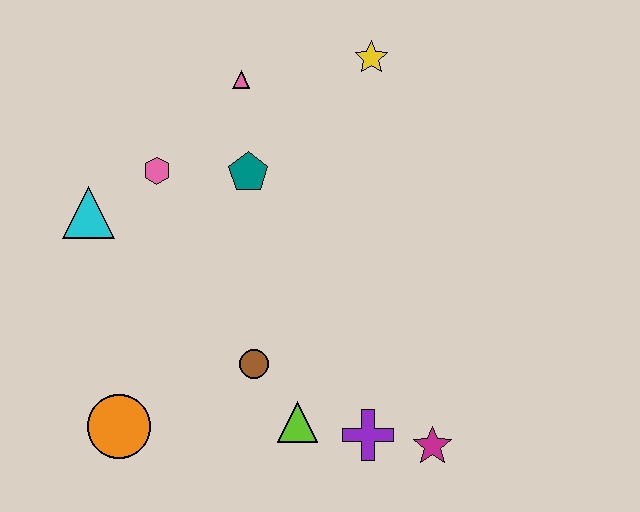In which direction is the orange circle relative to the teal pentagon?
The orange circle is below the teal pentagon.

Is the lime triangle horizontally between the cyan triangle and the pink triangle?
No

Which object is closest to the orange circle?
The brown circle is closest to the orange circle.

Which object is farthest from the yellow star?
The orange circle is farthest from the yellow star.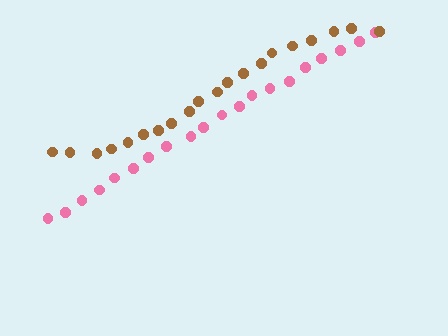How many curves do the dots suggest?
There are 2 distinct paths.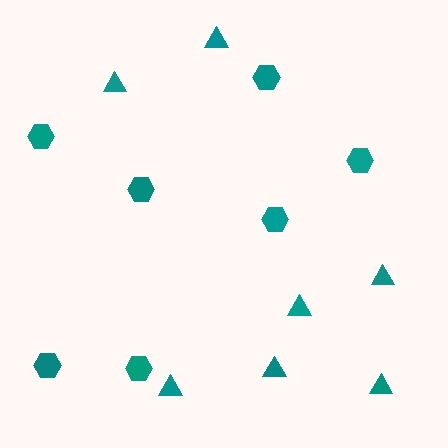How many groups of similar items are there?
There are 2 groups: one group of hexagons (7) and one group of triangles (7).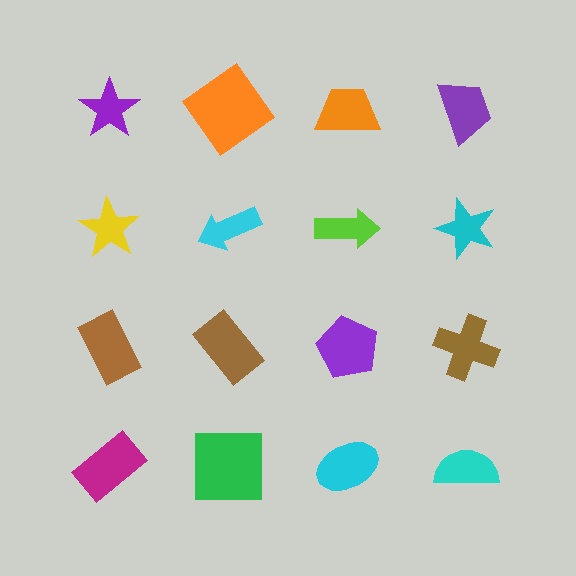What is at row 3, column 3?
A purple pentagon.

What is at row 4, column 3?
A cyan ellipse.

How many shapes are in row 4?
4 shapes.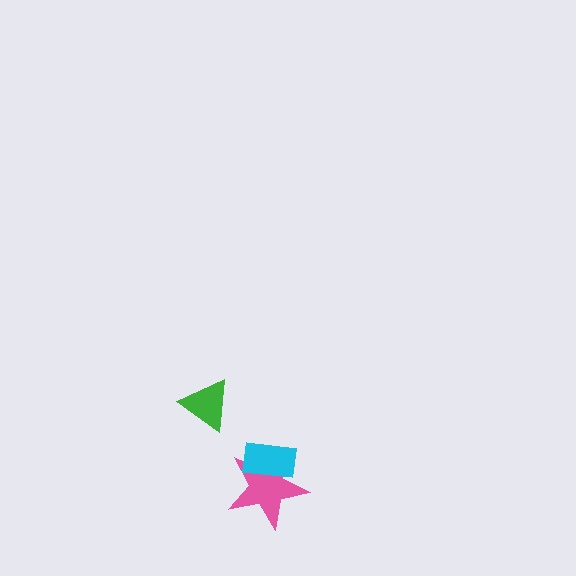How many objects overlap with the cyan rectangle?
1 object overlaps with the cyan rectangle.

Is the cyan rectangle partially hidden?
No, no other shape covers it.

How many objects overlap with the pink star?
1 object overlaps with the pink star.